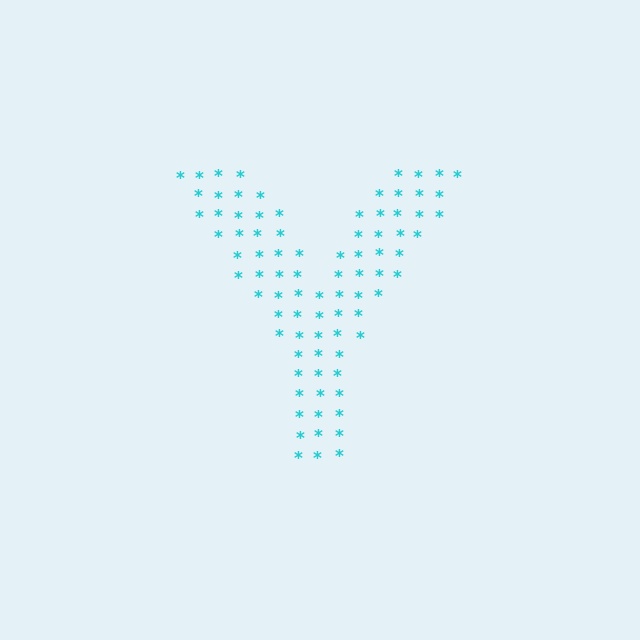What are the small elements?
The small elements are asterisks.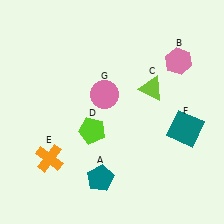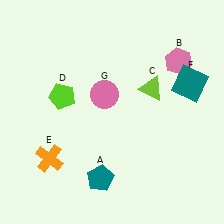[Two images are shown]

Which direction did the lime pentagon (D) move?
The lime pentagon (D) moved up.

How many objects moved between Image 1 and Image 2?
2 objects moved between the two images.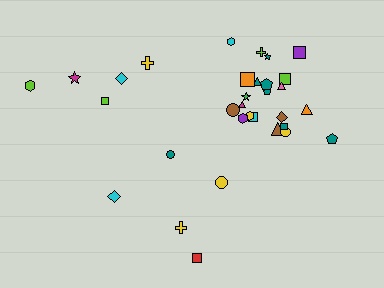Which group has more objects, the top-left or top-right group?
The top-right group.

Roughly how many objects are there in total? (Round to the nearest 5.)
Roughly 30 objects in total.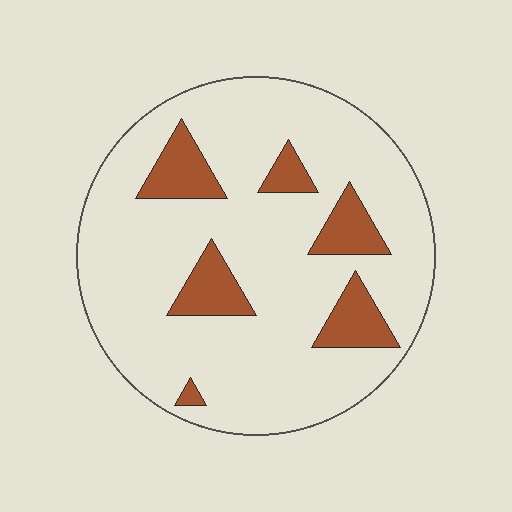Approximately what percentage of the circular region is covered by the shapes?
Approximately 15%.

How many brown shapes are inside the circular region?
6.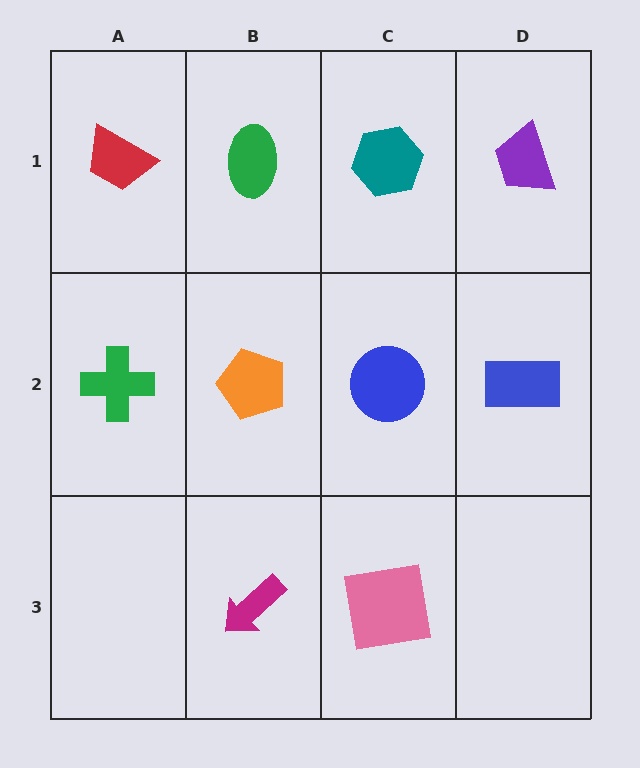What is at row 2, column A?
A green cross.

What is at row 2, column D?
A blue rectangle.